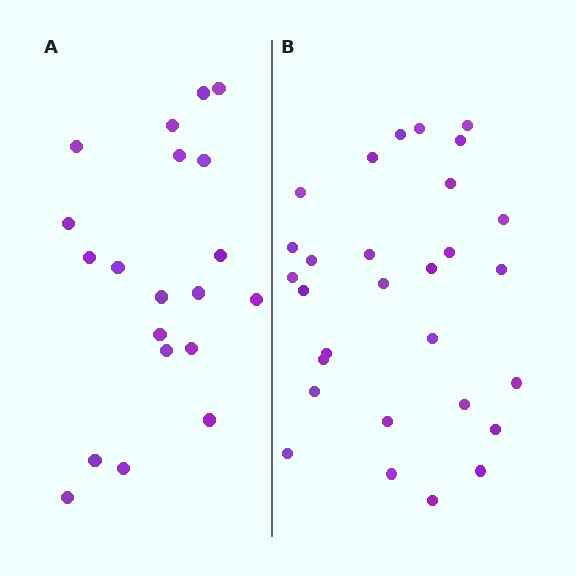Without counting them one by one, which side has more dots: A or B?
Region B (the right region) has more dots.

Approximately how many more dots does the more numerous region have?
Region B has roughly 8 or so more dots than region A.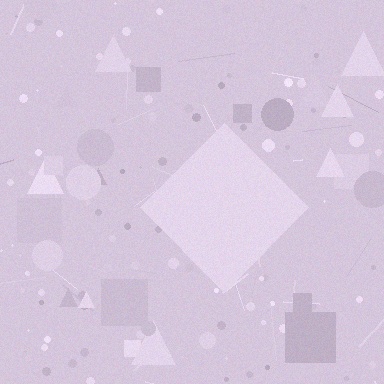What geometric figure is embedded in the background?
A diamond is embedded in the background.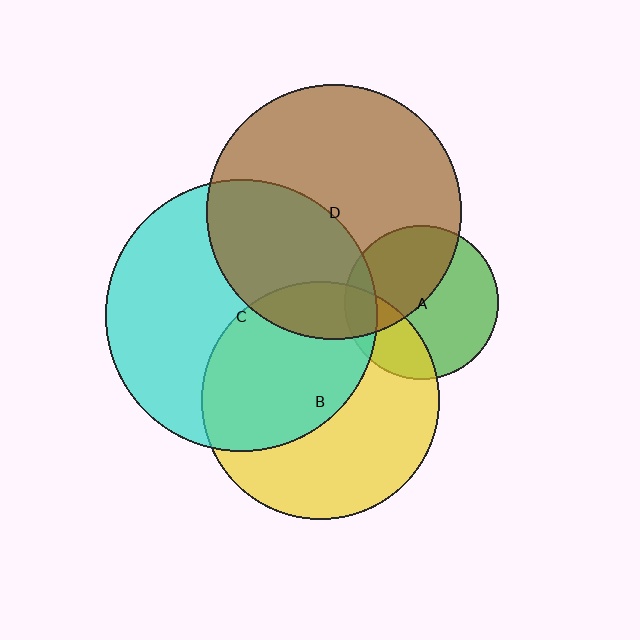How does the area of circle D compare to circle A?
Approximately 2.7 times.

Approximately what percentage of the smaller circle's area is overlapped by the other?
Approximately 50%.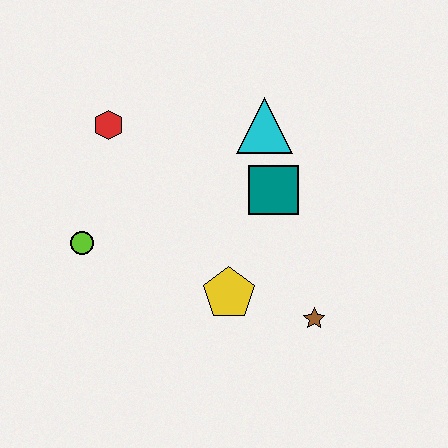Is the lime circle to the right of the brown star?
No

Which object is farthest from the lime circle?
The brown star is farthest from the lime circle.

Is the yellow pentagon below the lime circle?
Yes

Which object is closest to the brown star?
The yellow pentagon is closest to the brown star.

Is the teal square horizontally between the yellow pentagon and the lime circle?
No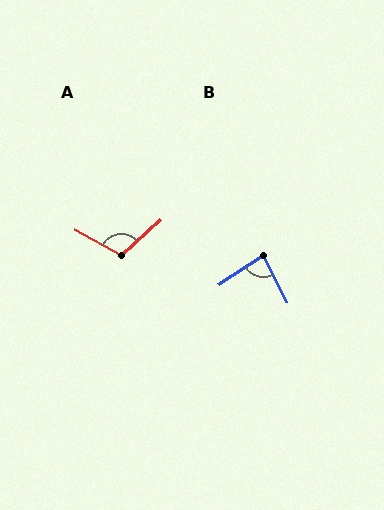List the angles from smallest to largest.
B (83°), A (109°).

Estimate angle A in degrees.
Approximately 109 degrees.